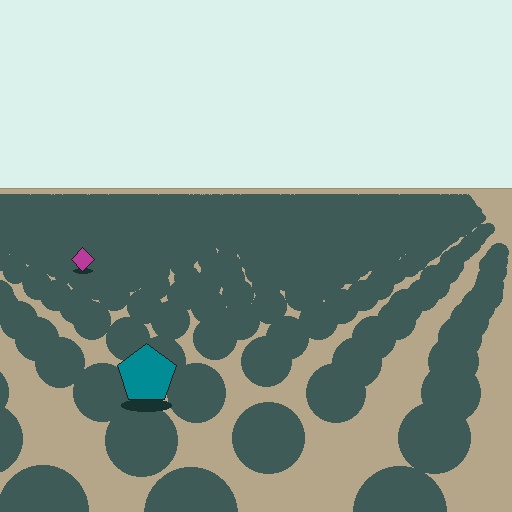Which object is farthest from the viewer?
The magenta diamond is farthest from the viewer. It appears smaller and the ground texture around it is denser.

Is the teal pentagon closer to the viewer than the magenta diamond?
Yes. The teal pentagon is closer — you can tell from the texture gradient: the ground texture is coarser near it.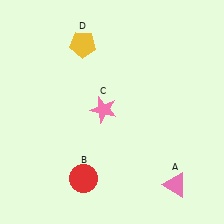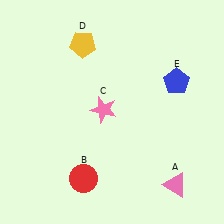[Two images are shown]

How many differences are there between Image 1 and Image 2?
There is 1 difference between the two images.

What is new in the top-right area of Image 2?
A blue pentagon (E) was added in the top-right area of Image 2.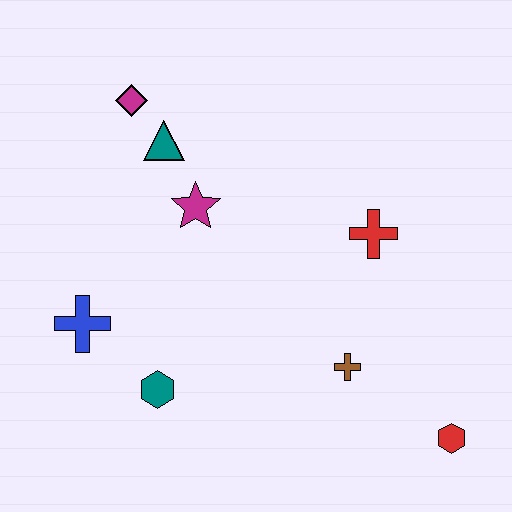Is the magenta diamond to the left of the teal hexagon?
Yes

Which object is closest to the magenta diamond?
The teal triangle is closest to the magenta diamond.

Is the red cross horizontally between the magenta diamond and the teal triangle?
No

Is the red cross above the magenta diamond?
No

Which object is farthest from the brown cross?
The magenta diamond is farthest from the brown cross.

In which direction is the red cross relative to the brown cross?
The red cross is above the brown cross.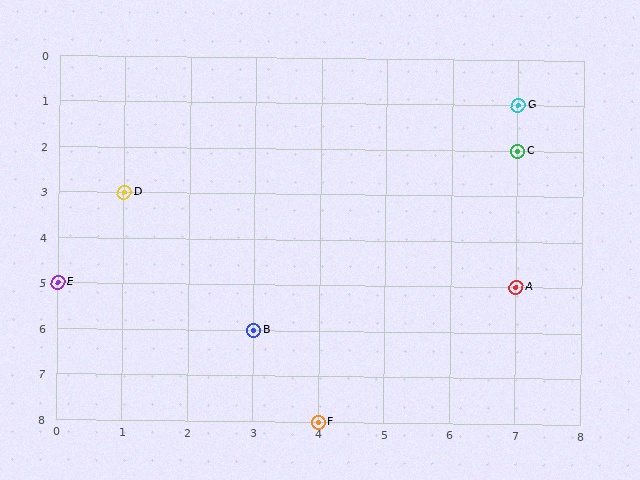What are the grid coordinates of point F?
Point F is at grid coordinates (4, 8).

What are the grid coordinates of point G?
Point G is at grid coordinates (7, 1).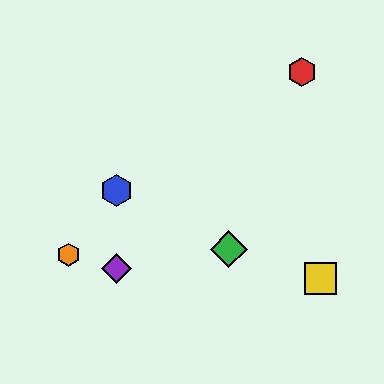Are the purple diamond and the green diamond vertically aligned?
No, the purple diamond is at x≈116 and the green diamond is at x≈229.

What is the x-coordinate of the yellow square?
The yellow square is at x≈321.